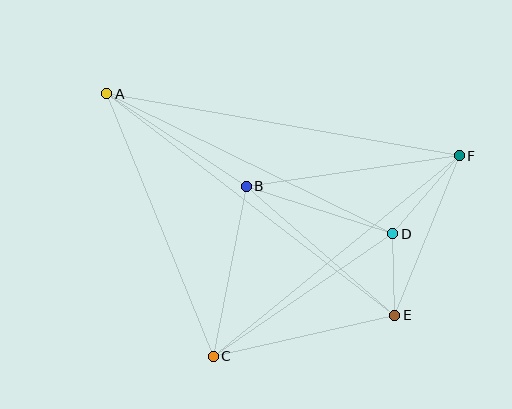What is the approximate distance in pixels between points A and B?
The distance between A and B is approximately 167 pixels.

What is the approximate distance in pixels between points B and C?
The distance between B and C is approximately 173 pixels.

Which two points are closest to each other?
Points D and E are closest to each other.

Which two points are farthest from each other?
Points A and E are farthest from each other.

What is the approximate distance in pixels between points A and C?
The distance between A and C is approximately 283 pixels.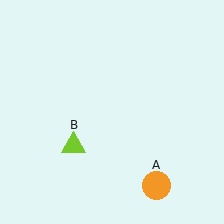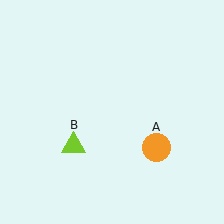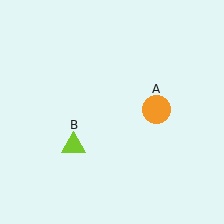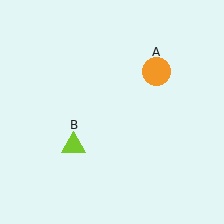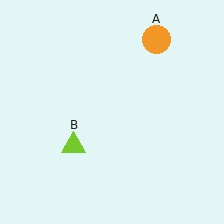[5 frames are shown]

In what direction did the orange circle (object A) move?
The orange circle (object A) moved up.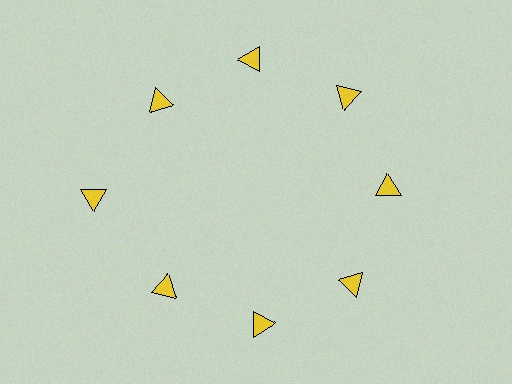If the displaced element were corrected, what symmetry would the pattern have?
It would have 8-fold rotational symmetry — the pattern would map onto itself every 45 degrees.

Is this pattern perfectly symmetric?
No. The 8 yellow triangles are arranged in a ring, but one element near the 9 o'clock position is pushed outward from the center, breaking the 8-fold rotational symmetry.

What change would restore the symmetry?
The symmetry would be restored by moving it inward, back onto the ring so that all 8 triangles sit at equal angles and equal distance from the center.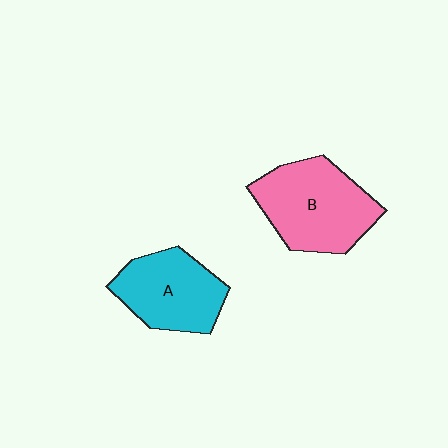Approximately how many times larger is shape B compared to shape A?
Approximately 1.2 times.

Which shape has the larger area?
Shape B (pink).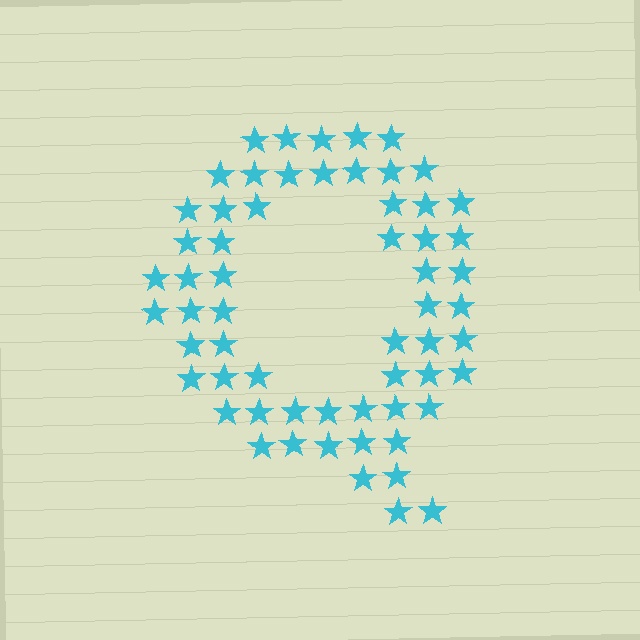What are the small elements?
The small elements are stars.